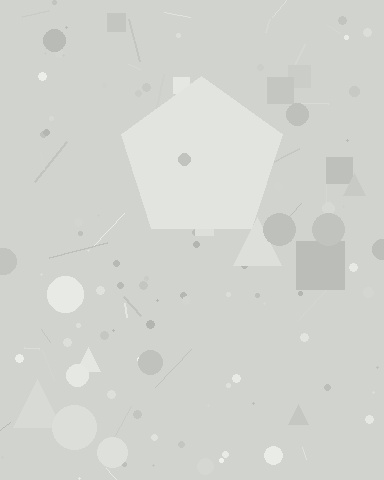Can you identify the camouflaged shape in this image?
The camouflaged shape is a pentagon.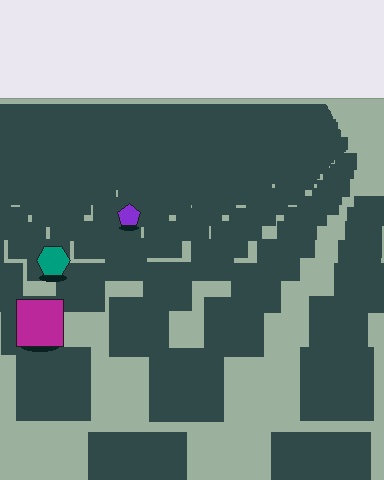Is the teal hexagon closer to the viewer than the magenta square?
No. The magenta square is closer — you can tell from the texture gradient: the ground texture is coarser near it.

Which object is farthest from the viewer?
The purple pentagon is farthest from the viewer. It appears smaller and the ground texture around it is denser.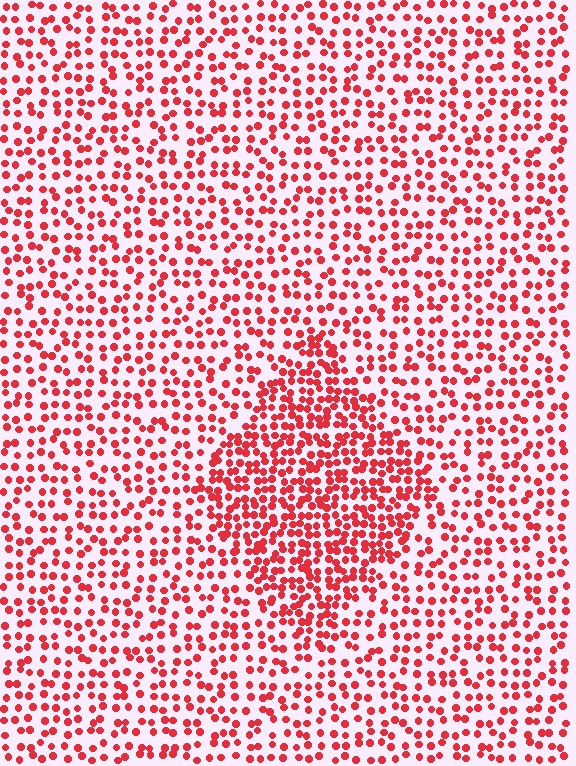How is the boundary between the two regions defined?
The boundary is defined by a change in element density (approximately 1.8x ratio). All elements are the same color, size, and shape.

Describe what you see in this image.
The image contains small red elements arranged at two different densities. A diamond-shaped region is visible where the elements are more densely packed than the surrounding area.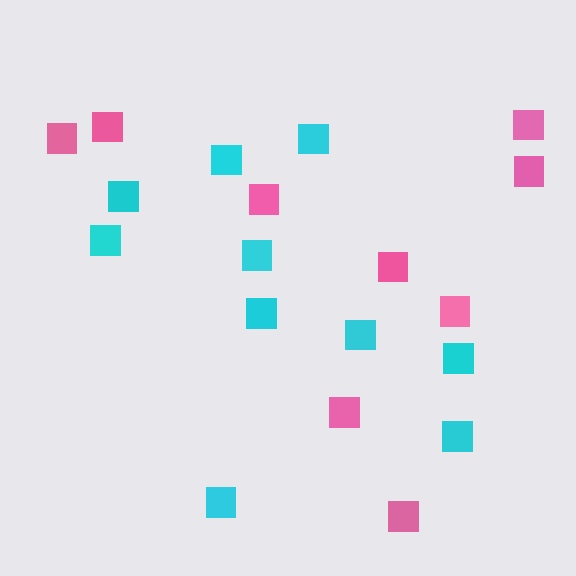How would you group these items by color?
There are 2 groups: one group of cyan squares (10) and one group of pink squares (9).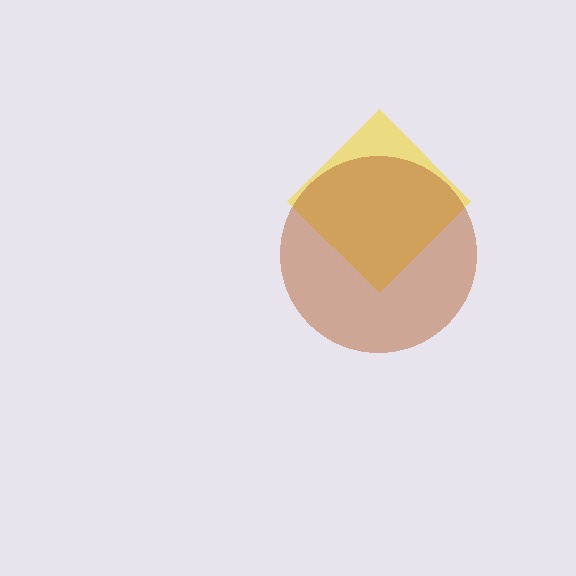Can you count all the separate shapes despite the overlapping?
Yes, there are 2 separate shapes.